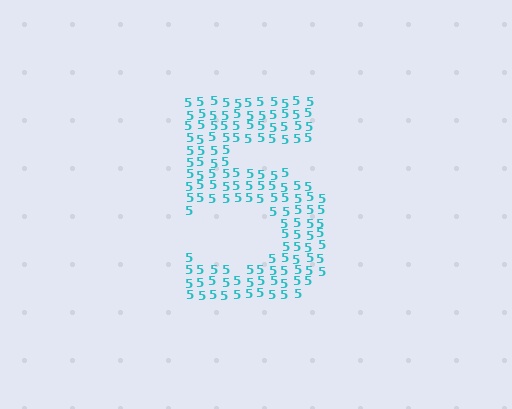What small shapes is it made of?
It is made of small digit 5's.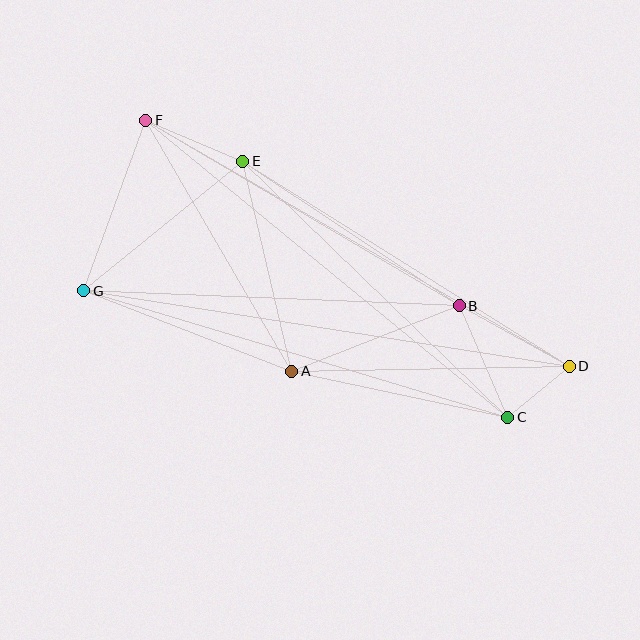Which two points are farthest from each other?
Points D and G are farthest from each other.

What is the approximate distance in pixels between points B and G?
The distance between B and G is approximately 376 pixels.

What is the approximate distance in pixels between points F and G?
The distance between F and G is approximately 181 pixels.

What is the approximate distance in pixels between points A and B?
The distance between A and B is approximately 180 pixels.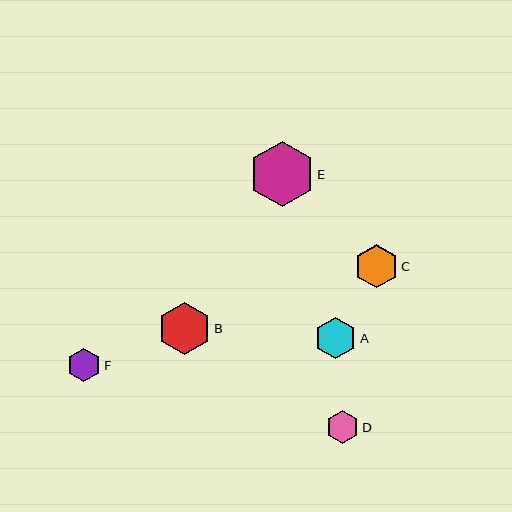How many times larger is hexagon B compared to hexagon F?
Hexagon B is approximately 1.6 times the size of hexagon F.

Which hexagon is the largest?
Hexagon E is the largest with a size of approximately 65 pixels.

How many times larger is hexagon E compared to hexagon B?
Hexagon E is approximately 1.2 times the size of hexagon B.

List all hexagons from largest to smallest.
From largest to smallest: E, B, C, A, F, D.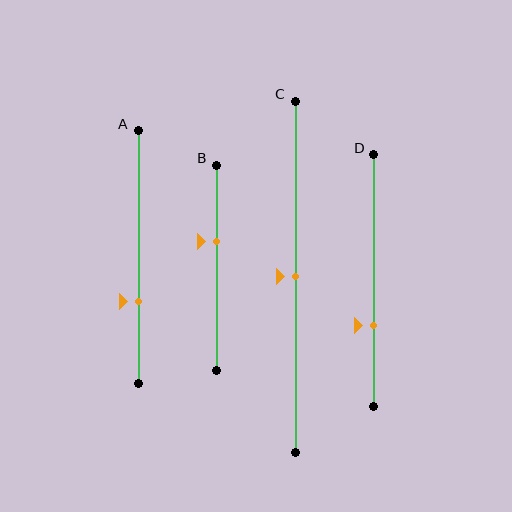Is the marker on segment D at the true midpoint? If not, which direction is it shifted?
No, the marker on segment D is shifted downward by about 18% of the segment length.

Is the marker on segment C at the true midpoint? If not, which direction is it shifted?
Yes, the marker on segment C is at the true midpoint.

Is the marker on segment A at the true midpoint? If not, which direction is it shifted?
No, the marker on segment A is shifted downward by about 17% of the segment length.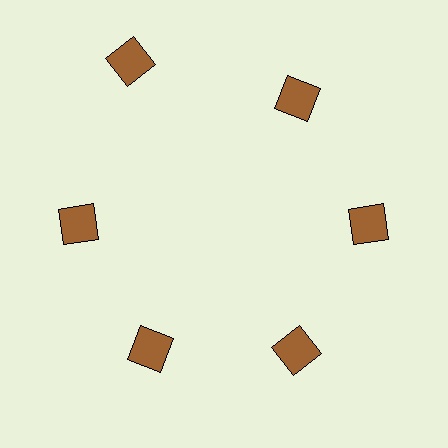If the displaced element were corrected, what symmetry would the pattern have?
It would have 6-fold rotational symmetry — the pattern would map onto itself every 60 degrees.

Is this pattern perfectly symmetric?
No. The 6 brown squares are arranged in a ring, but one element near the 11 o'clock position is pushed outward from the center, breaking the 6-fold rotational symmetry.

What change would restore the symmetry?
The symmetry would be restored by moving it inward, back onto the ring so that all 6 squares sit at equal angles and equal distance from the center.